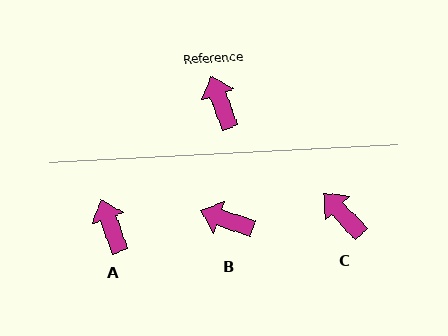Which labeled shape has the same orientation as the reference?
A.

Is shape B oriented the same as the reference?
No, it is off by about 52 degrees.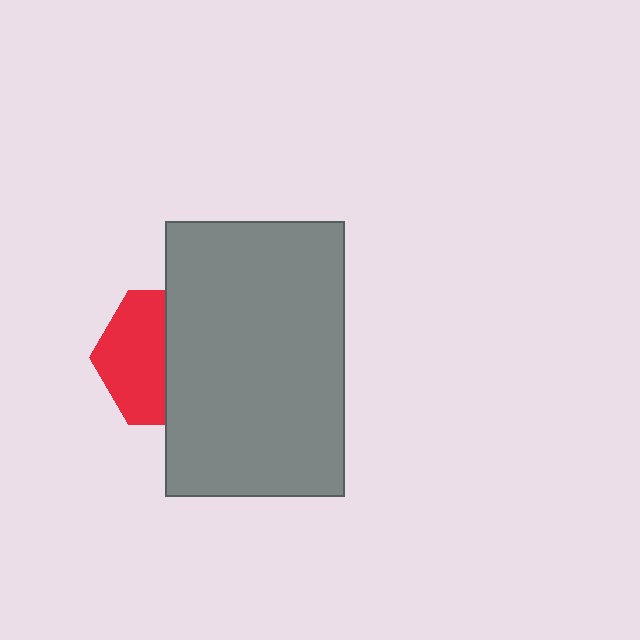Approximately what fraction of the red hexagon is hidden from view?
Roughly 51% of the red hexagon is hidden behind the gray rectangle.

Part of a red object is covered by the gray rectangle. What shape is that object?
It is a hexagon.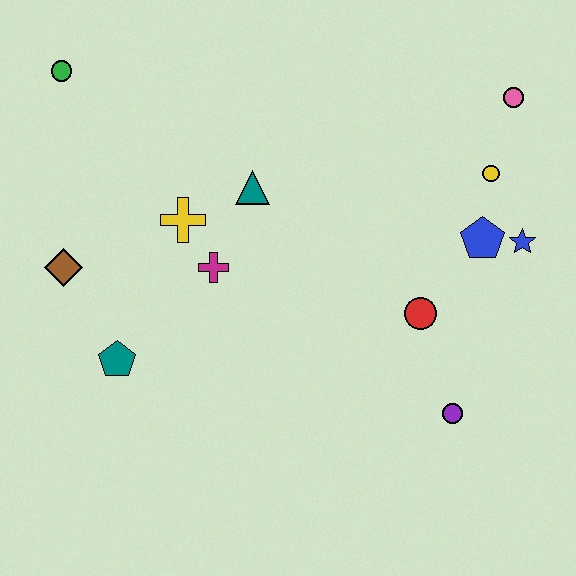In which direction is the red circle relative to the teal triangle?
The red circle is to the right of the teal triangle.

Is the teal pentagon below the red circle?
Yes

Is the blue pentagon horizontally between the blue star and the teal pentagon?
Yes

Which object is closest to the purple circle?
The red circle is closest to the purple circle.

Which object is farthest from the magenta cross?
The pink circle is farthest from the magenta cross.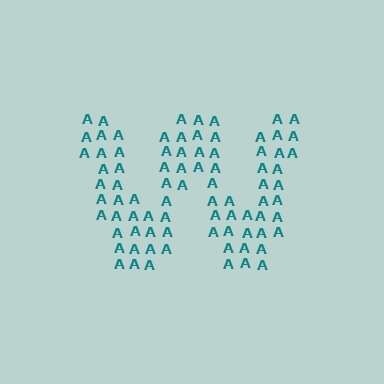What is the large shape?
The large shape is the letter W.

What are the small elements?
The small elements are letter A's.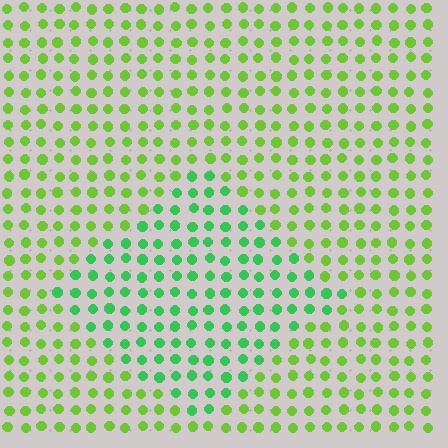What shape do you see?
I see a diamond.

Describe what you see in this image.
The image is filled with small lime elements in a uniform arrangement. A diamond-shaped region is visible where the elements are tinted to a slightly different hue, forming a subtle color boundary.